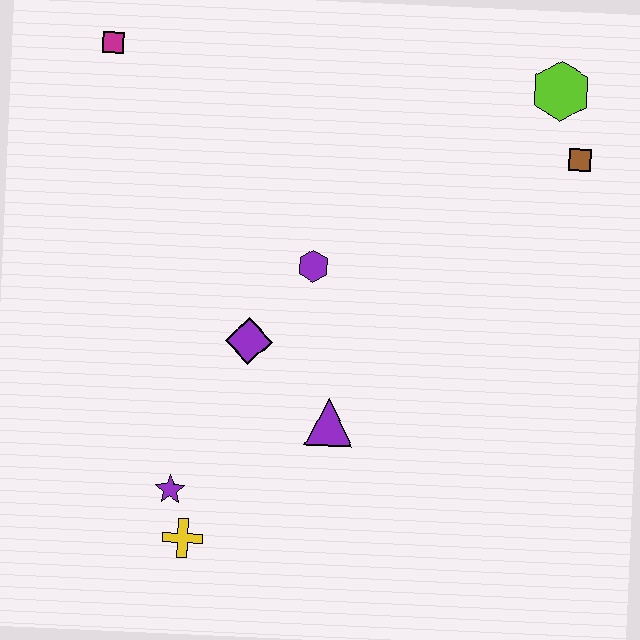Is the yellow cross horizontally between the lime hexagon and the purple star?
Yes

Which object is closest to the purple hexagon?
The purple diamond is closest to the purple hexagon.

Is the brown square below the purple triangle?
No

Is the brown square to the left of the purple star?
No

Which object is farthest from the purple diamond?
The lime hexagon is farthest from the purple diamond.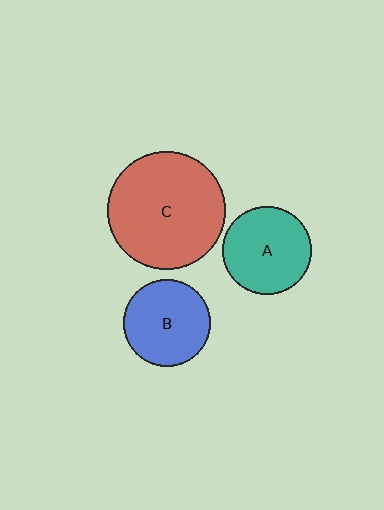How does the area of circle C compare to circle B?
Approximately 1.8 times.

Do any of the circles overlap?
No, none of the circles overlap.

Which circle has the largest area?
Circle C (red).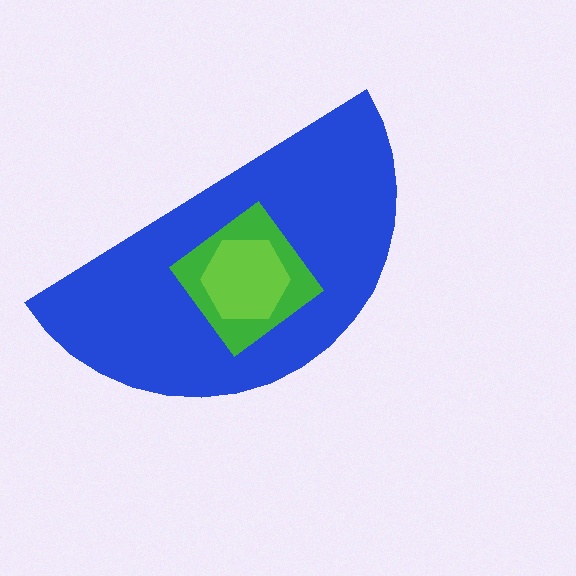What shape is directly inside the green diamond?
The lime hexagon.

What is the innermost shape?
The lime hexagon.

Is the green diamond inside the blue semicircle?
Yes.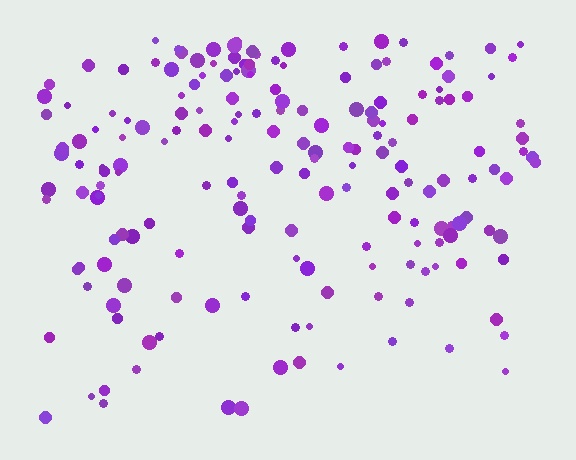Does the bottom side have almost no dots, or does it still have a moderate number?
Still a moderate number, just noticeably fewer than the top.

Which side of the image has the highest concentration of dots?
The top.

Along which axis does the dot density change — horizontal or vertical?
Vertical.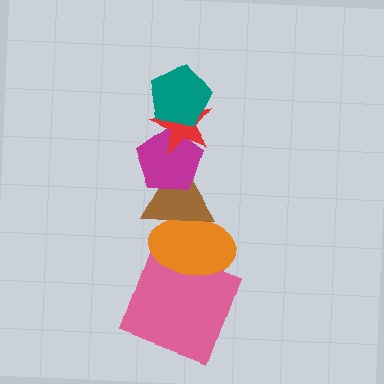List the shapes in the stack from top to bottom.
From top to bottom: the teal pentagon, the red star, the magenta pentagon, the brown triangle, the orange ellipse, the pink square.